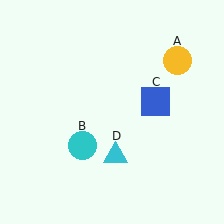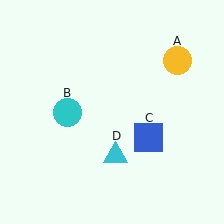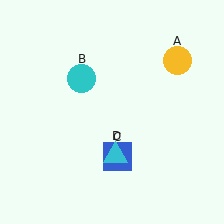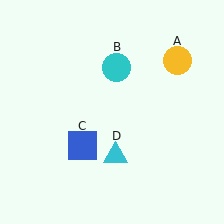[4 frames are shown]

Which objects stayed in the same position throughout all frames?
Yellow circle (object A) and cyan triangle (object D) remained stationary.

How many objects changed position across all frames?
2 objects changed position: cyan circle (object B), blue square (object C).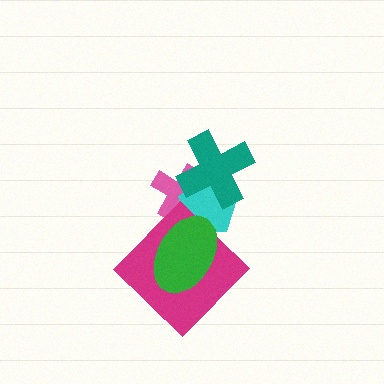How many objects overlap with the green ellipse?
3 objects overlap with the green ellipse.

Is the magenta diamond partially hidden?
Yes, it is partially covered by another shape.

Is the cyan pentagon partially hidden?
Yes, it is partially covered by another shape.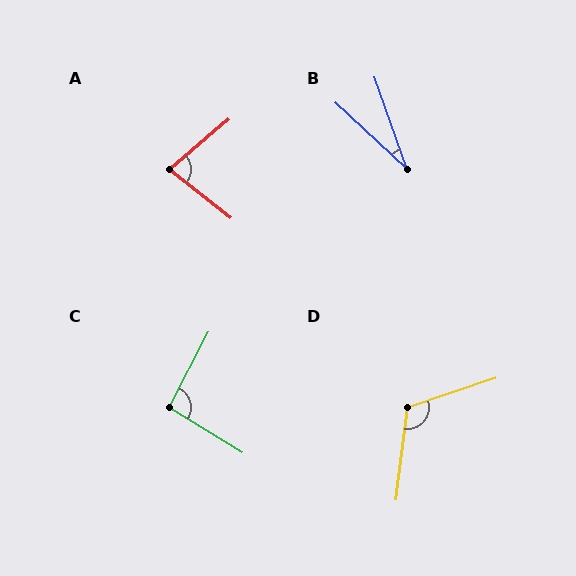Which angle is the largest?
D, at approximately 115 degrees.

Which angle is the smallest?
B, at approximately 27 degrees.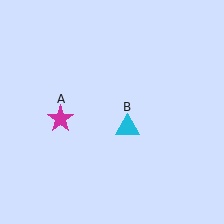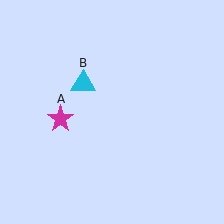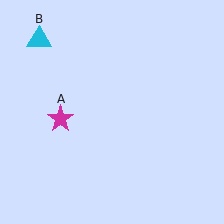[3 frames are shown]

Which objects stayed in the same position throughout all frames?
Magenta star (object A) remained stationary.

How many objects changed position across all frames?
1 object changed position: cyan triangle (object B).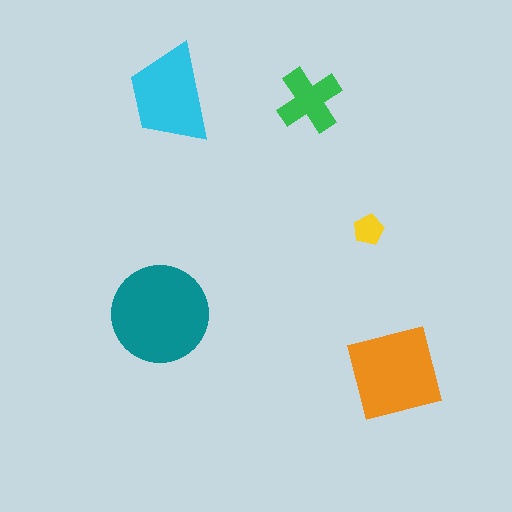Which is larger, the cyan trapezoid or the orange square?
The orange square.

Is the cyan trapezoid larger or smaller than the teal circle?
Smaller.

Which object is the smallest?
The yellow pentagon.